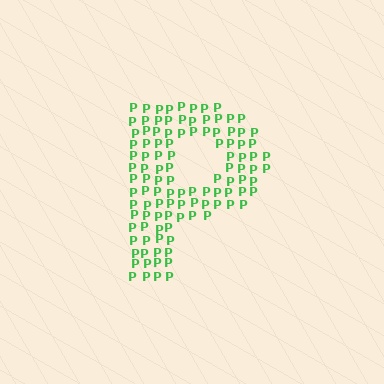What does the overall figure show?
The overall figure shows the letter P.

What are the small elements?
The small elements are letter P's.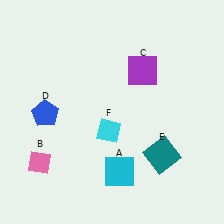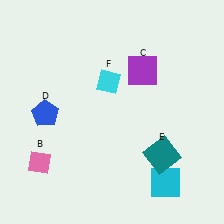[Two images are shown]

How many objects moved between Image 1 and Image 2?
2 objects moved between the two images.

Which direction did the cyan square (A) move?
The cyan square (A) moved right.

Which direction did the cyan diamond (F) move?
The cyan diamond (F) moved up.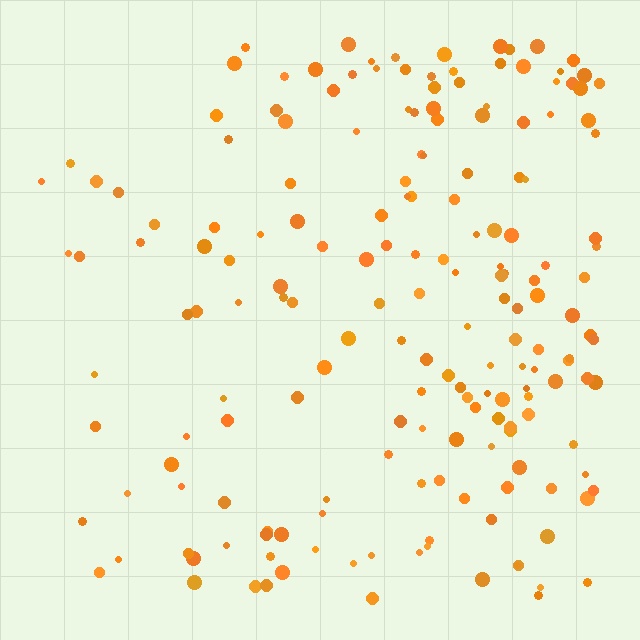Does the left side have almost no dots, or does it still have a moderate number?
Still a moderate number, just noticeably fewer than the right.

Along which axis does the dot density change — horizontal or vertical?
Horizontal.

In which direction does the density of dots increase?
From left to right, with the right side densest.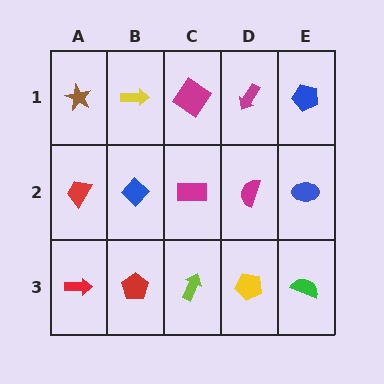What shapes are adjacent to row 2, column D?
A magenta arrow (row 1, column D), a yellow pentagon (row 3, column D), a magenta rectangle (row 2, column C), a blue ellipse (row 2, column E).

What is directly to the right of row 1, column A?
A yellow arrow.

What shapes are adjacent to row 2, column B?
A yellow arrow (row 1, column B), a red pentagon (row 3, column B), a red trapezoid (row 2, column A), a magenta rectangle (row 2, column C).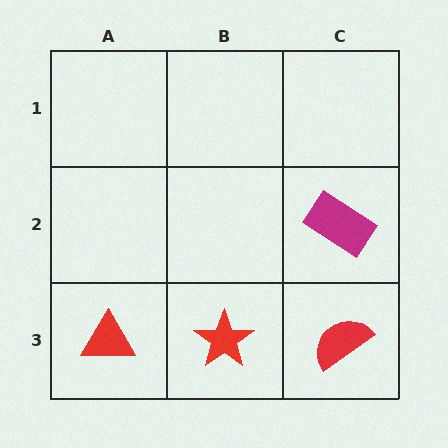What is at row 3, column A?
A red triangle.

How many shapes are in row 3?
3 shapes.